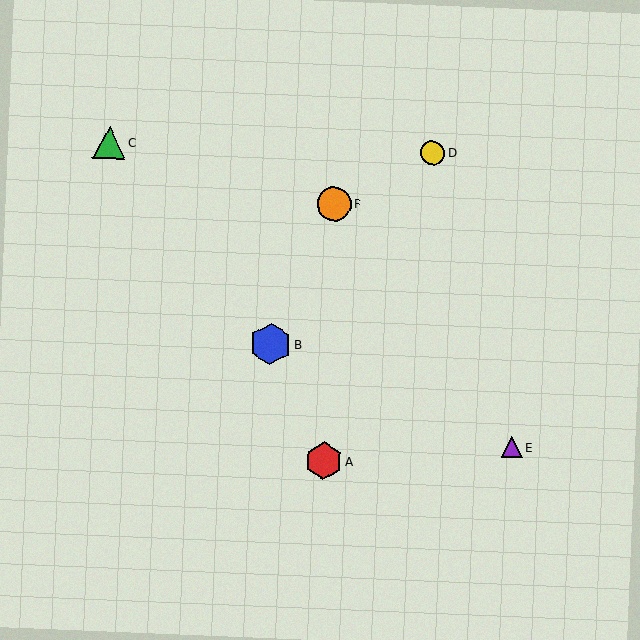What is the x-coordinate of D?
Object D is at x≈433.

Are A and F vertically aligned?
Yes, both are at x≈323.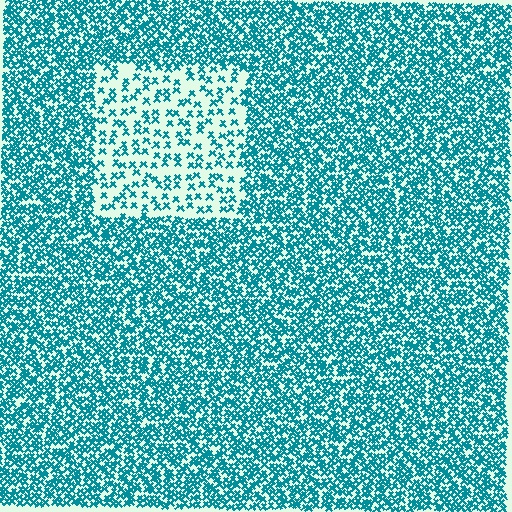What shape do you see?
I see a rectangle.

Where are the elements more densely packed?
The elements are more densely packed outside the rectangle boundary.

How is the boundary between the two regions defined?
The boundary is defined by a change in element density (approximately 2.6x ratio). All elements are the same color, size, and shape.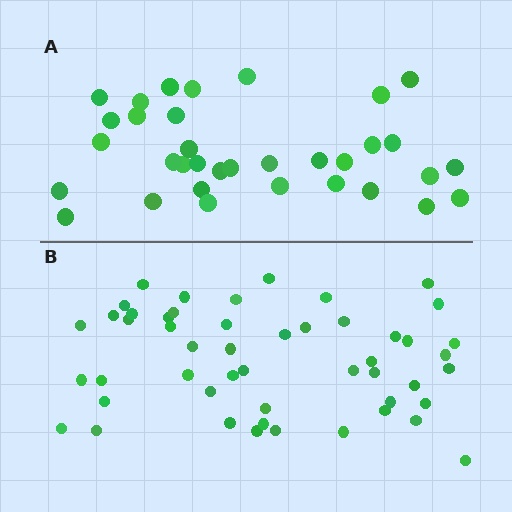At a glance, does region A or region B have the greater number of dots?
Region B (the bottom region) has more dots.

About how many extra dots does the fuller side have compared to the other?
Region B has approximately 15 more dots than region A.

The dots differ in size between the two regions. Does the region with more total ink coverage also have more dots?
No. Region A has more total ink coverage because its dots are larger, but region B actually contains more individual dots. Total area can be misleading — the number of items is what matters here.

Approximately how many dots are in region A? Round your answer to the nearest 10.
About 30 dots. (The exact count is 34, which rounds to 30.)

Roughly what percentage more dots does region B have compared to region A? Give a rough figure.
About 45% more.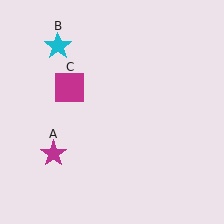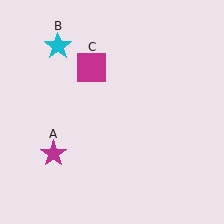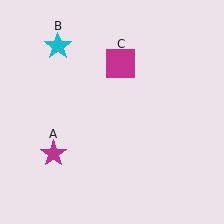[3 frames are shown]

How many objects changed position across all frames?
1 object changed position: magenta square (object C).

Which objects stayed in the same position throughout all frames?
Magenta star (object A) and cyan star (object B) remained stationary.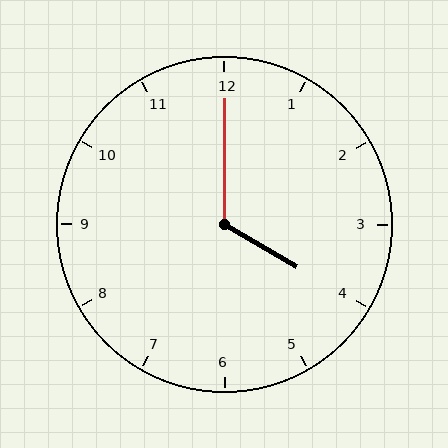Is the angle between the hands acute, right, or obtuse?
It is obtuse.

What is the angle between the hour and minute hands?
Approximately 120 degrees.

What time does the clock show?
4:00.